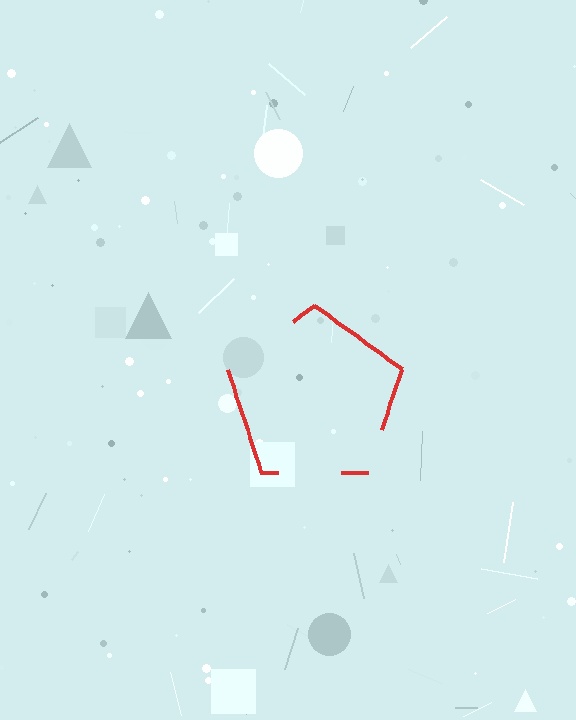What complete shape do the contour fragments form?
The contour fragments form a pentagon.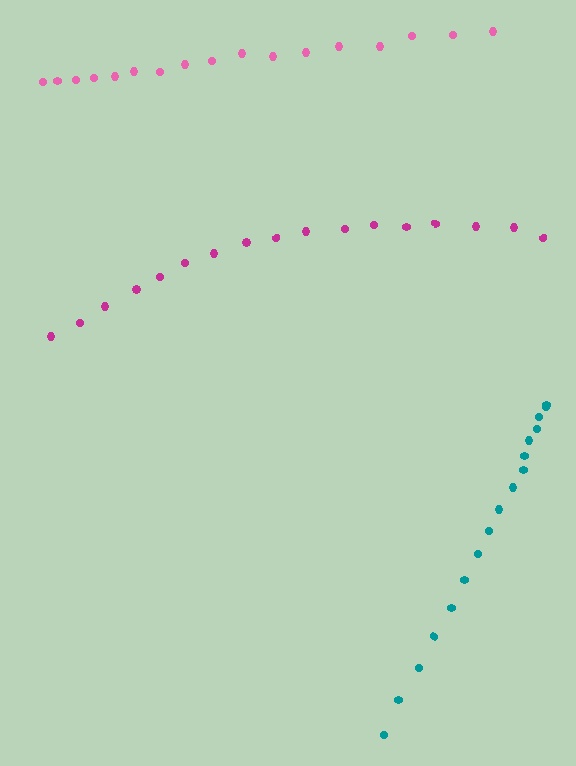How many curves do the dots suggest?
There are 3 distinct paths.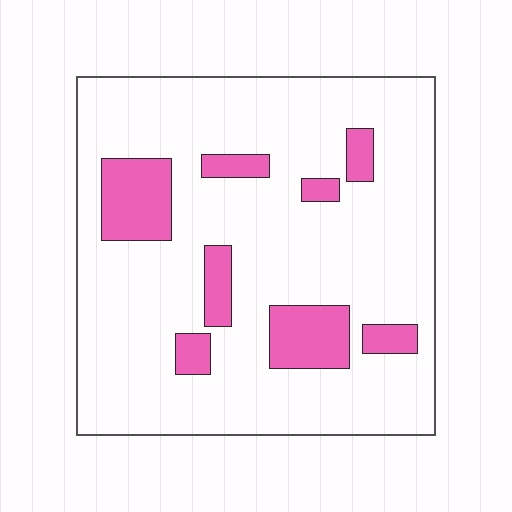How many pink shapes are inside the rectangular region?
8.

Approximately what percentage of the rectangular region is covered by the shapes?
Approximately 15%.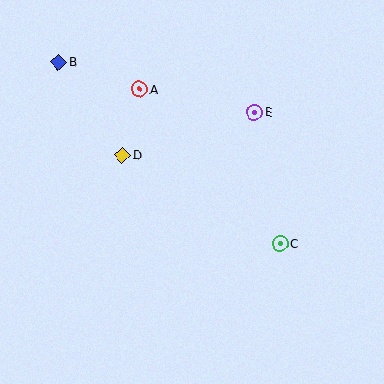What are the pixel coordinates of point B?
Point B is at (58, 62).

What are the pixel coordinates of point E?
Point E is at (254, 112).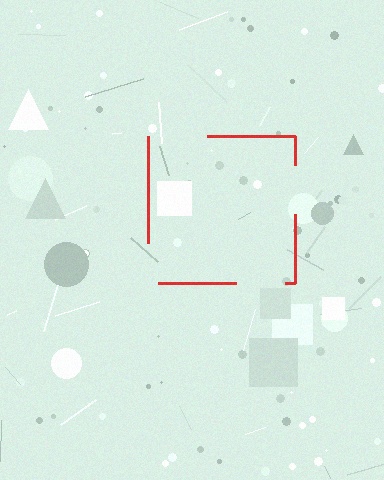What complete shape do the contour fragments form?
The contour fragments form a square.